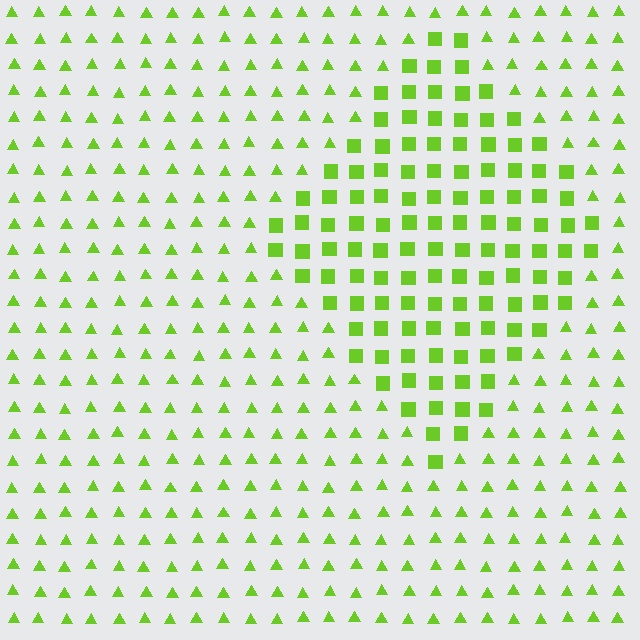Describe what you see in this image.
The image is filled with small lime elements arranged in a uniform grid. A diamond-shaped region contains squares, while the surrounding area contains triangles. The boundary is defined purely by the change in element shape.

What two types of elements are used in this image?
The image uses squares inside the diamond region and triangles outside it.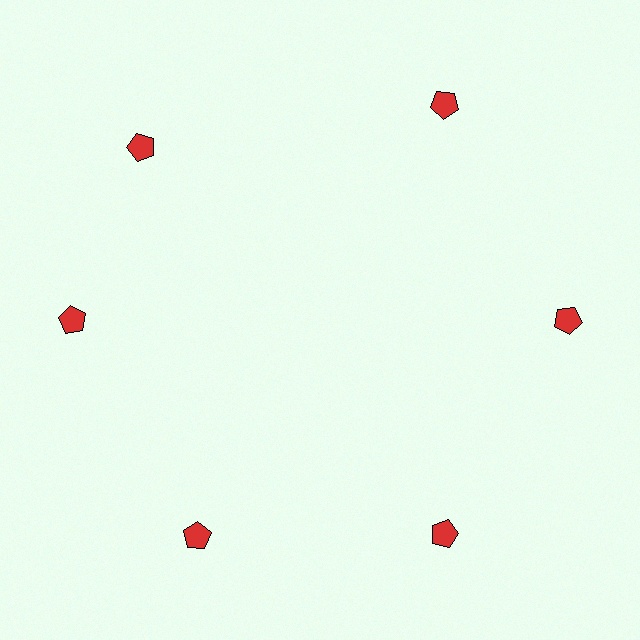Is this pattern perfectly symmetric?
No. The 6 red pentagons are arranged in a ring, but one element near the 11 o'clock position is rotated out of alignment along the ring, breaking the 6-fold rotational symmetry.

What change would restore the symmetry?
The symmetry would be restored by rotating it back into even spacing with its neighbors so that all 6 pentagons sit at equal angles and equal distance from the center.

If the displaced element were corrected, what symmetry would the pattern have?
It would have 6-fold rotational symmetry — the pattern would map onto itself every 60 degrees.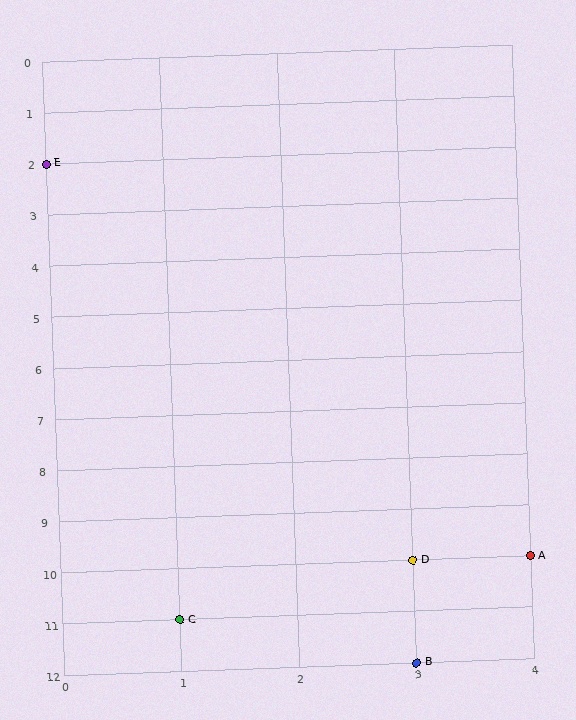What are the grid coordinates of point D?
Point D is at grid coordinates (3, 10).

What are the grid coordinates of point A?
Point A is at grid coordinates (4, 10).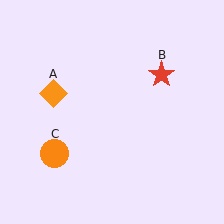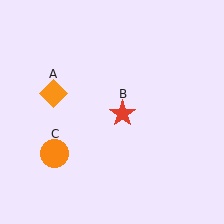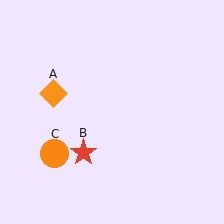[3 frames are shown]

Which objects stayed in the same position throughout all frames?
Orange diamond (object A) and orange circle (object C) remained stationary.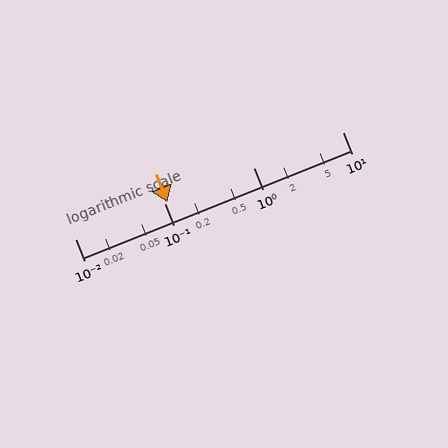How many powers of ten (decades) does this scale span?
The scale spans 3 decades, from 0.01 to 10.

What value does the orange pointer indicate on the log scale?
The pointer indicates approximately 0.11.